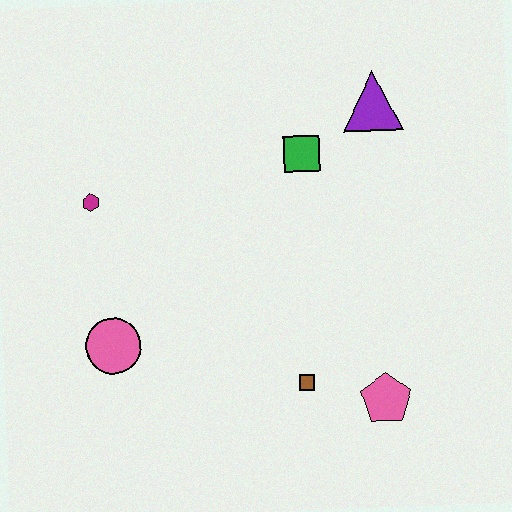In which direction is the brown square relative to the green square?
The brown square is below the green square.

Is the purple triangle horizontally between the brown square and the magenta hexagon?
No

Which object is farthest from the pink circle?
The purple triangle is farthest from the pink circle.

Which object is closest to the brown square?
The pink pentagon is closest to the brown square.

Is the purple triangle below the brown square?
No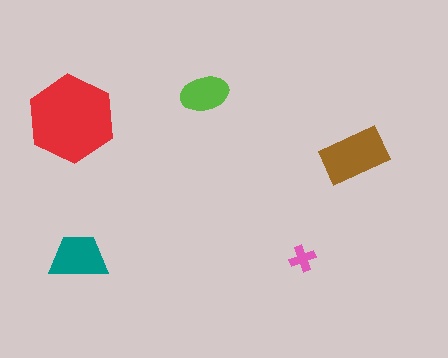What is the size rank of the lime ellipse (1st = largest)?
4th.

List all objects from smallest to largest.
The pink cross, the lime ellipse, the teal trapezoid, the brown rectangle, the red hexagon.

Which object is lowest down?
The pink cross is bottommost.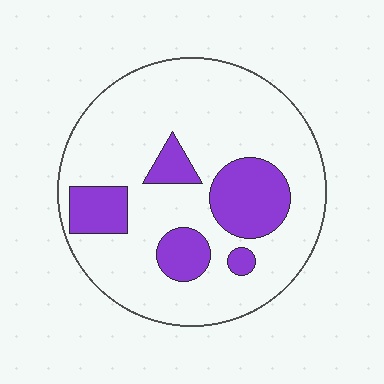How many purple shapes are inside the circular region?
5.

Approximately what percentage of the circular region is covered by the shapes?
Approximately 20%.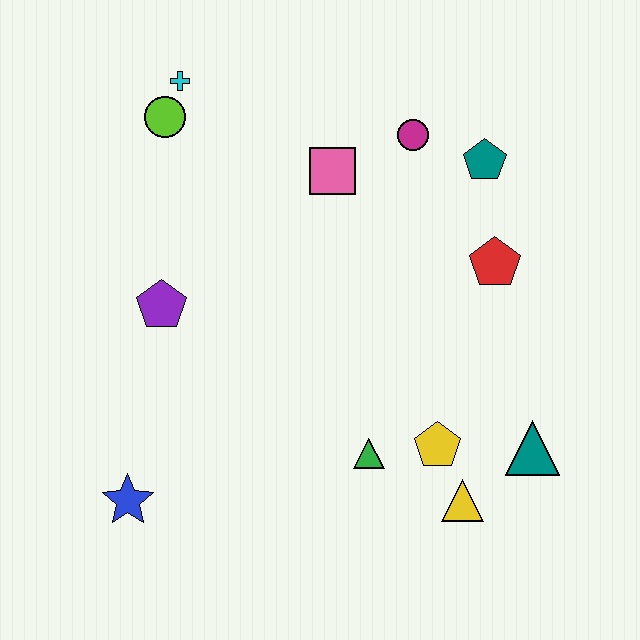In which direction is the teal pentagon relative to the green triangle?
The teal pentagon is above the green triangle.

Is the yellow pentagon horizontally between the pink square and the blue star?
No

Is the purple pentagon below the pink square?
Yes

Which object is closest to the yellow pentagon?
The yellow triangle is closest to the yellow pentagon.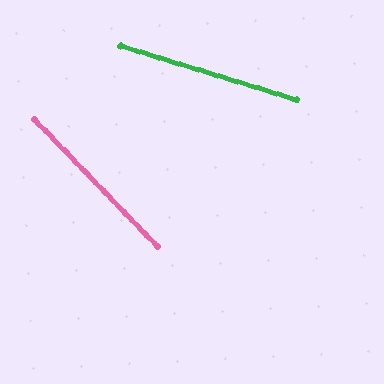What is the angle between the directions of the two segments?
Approximately 29 degrees.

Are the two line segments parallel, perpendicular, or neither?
Neither parallel nor perpendicular — they differ by about 29°.